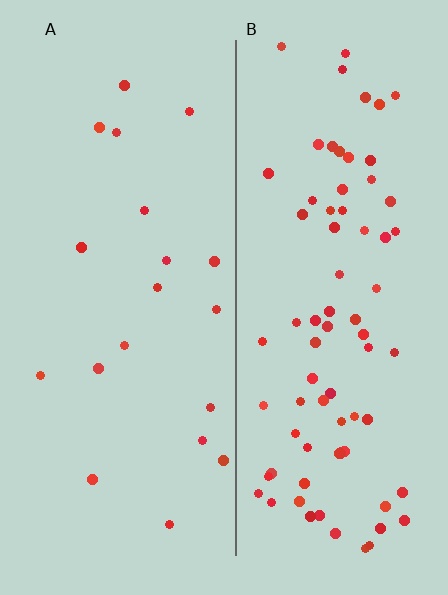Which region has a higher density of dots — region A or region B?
B (the right).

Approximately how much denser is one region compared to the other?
Approximately 4.1× — region B over region A.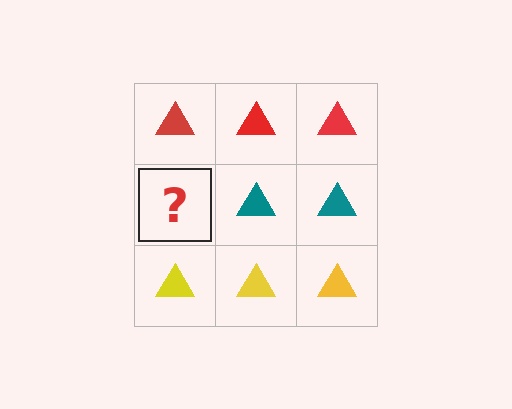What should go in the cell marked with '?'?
The missing cell should contain a teal triangle.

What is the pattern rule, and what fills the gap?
The rule is that each row has a consistent color. The gap should be filled with a teal triangle.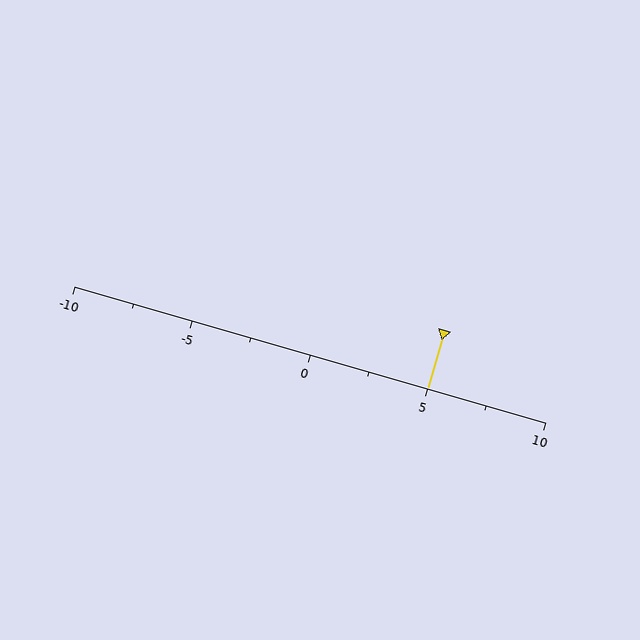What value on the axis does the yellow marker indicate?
The marker indicates approximately 5.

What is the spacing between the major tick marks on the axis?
The major ticks are spaced 5 apart.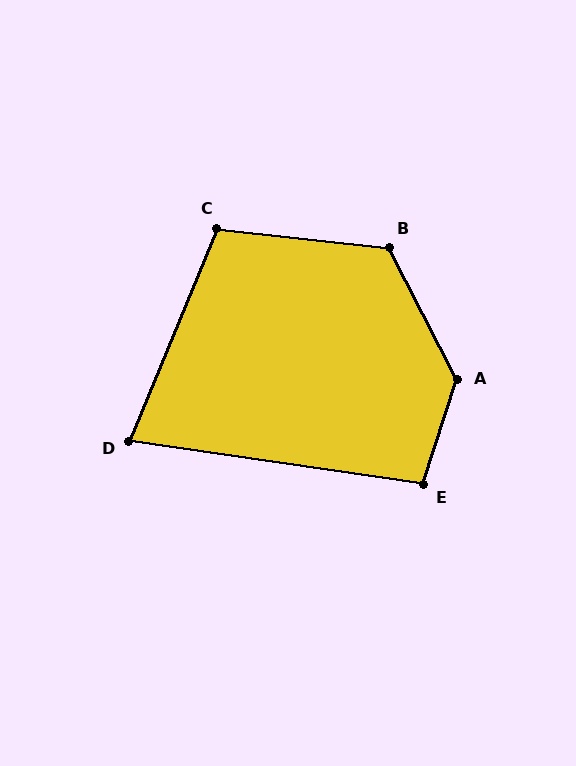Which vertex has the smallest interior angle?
D, at approximately 76 degrees.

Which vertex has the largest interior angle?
A, at approximately 135 degrees.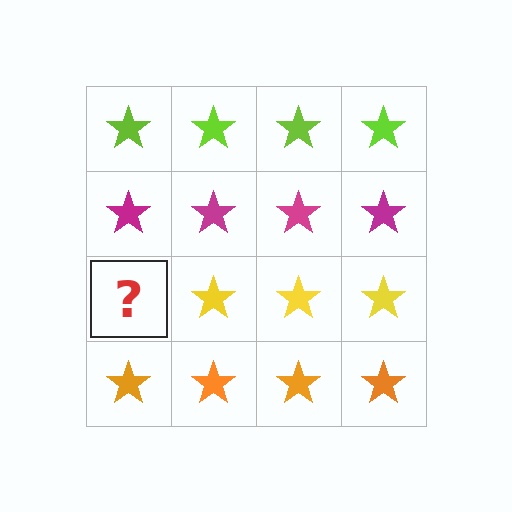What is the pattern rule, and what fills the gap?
The rule is that each row has a consistent color. The gap should be filled with a yellow star.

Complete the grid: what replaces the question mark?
The question mark should be replaced with a yellow star.